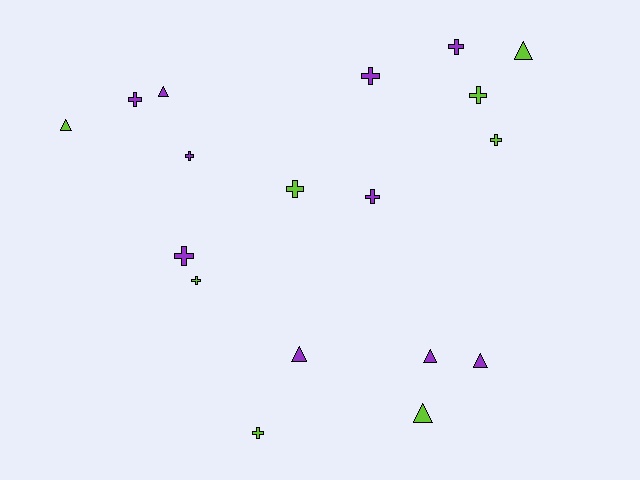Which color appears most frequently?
Purple, with 10 objects.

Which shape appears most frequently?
Cross, with 11 objects.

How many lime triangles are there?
There are 3 lime triangles.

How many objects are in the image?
There are 18 objects.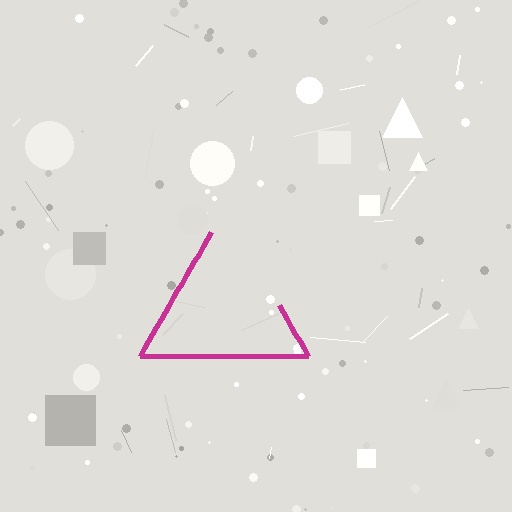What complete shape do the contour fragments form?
The contour fragments form a triangle.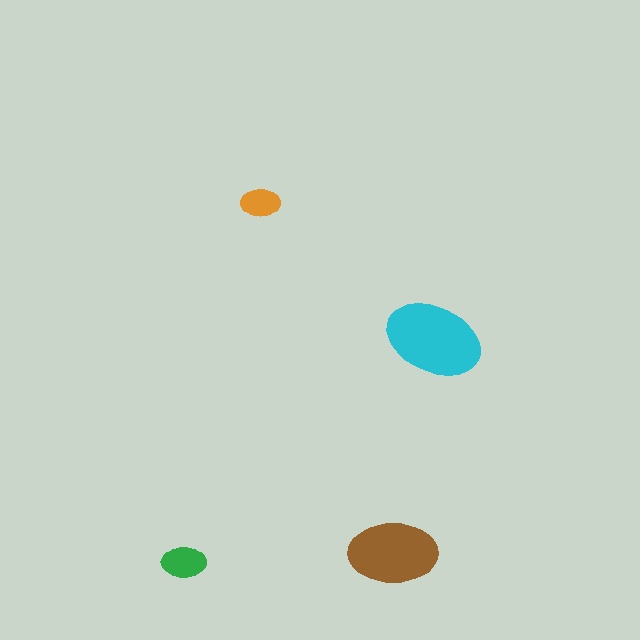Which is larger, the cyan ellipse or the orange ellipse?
The cyan one.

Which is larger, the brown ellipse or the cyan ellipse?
The cyan one.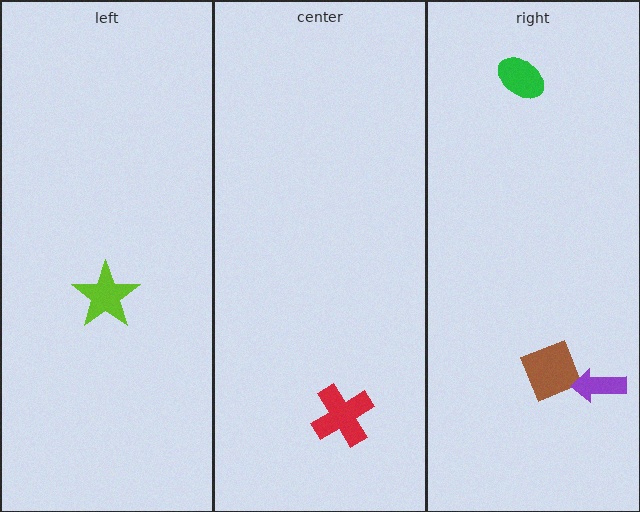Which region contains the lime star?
The left region.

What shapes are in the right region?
The brown diamond, the purple arrow, the green ellipse.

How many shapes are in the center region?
1.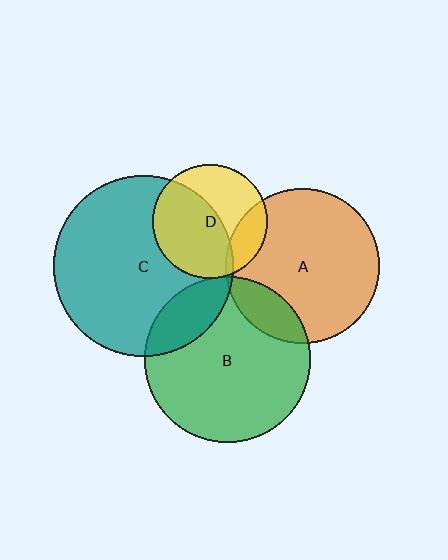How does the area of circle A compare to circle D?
Approximately 1.8 times.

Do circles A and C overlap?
Yes.